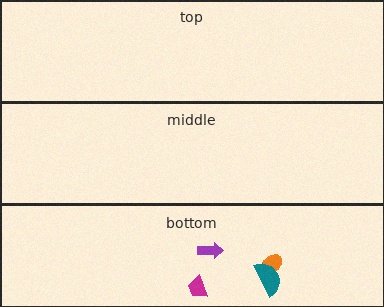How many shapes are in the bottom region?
4.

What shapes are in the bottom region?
The orange ellipse, the magenta trapezoid, the purple arrow, the teal semicircle.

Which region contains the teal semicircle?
The bottom region.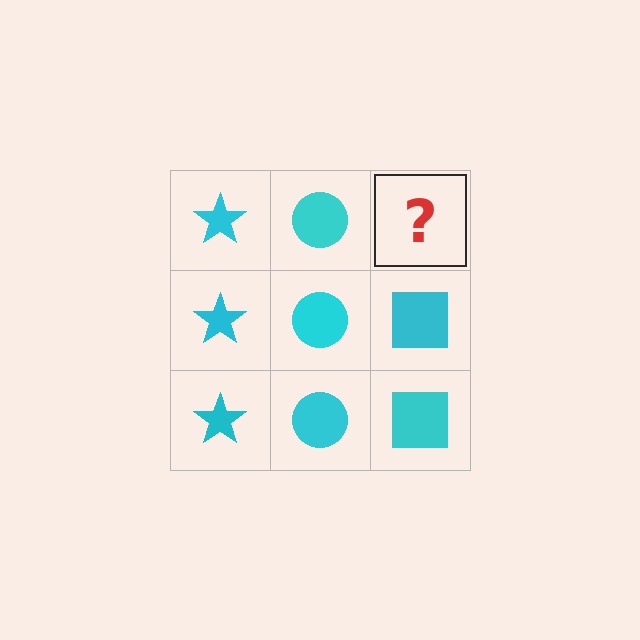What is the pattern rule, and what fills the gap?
The rule is that each column has a consistent shape. The gap should be filled with a cyan square.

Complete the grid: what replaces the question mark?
The question mark should be replaced with a cyan square.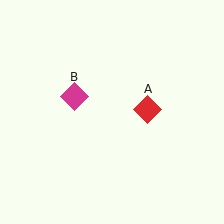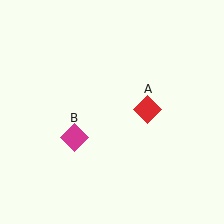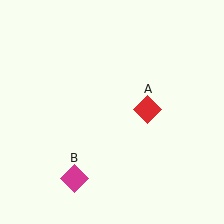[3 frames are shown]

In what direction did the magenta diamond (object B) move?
The magenta diamond (object B) moved down.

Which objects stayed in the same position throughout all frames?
Red diamond (object A) remained stationary.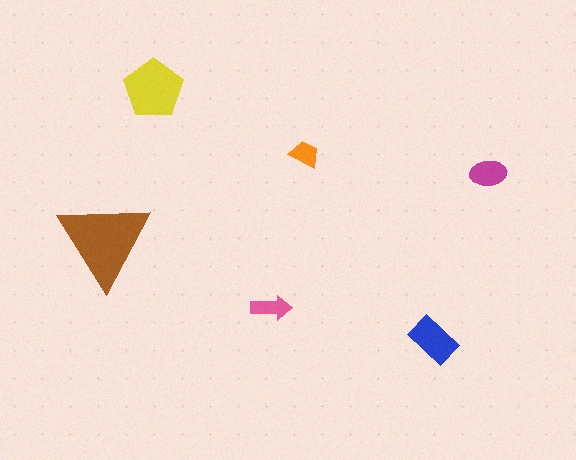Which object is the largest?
The brown triangle.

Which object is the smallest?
The orange trapezoid.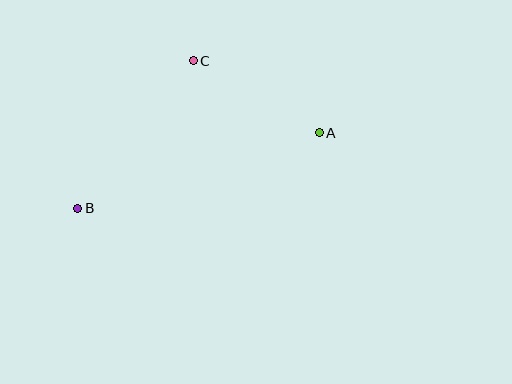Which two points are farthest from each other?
Points A and B are farthest from each other.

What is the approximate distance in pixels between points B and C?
The distance between B and C is approximately 188 pixels.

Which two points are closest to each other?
Points A and C are closest to each other.